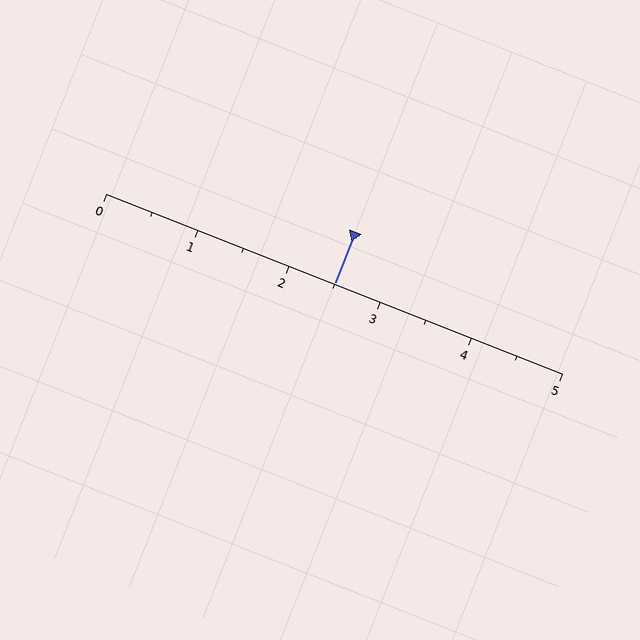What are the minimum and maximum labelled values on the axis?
The axis runs from 0 to 5.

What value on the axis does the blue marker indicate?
The marker indicates approximately 2.5.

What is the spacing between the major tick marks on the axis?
The major ticks are spaced 1 apart.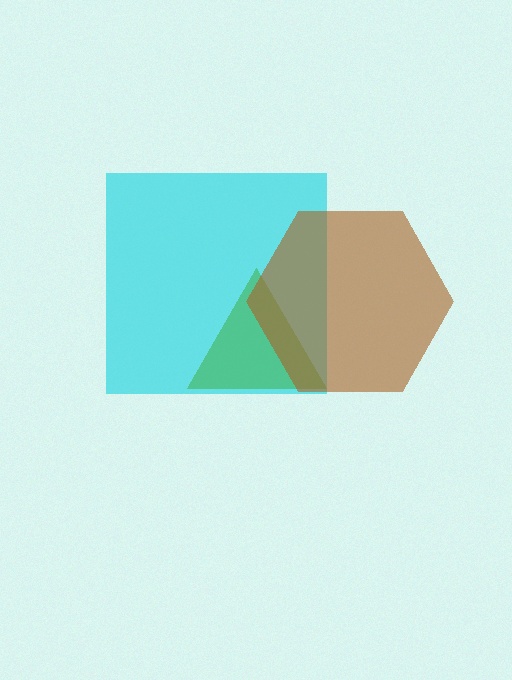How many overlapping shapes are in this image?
There are 3 overlapping shapes in the image.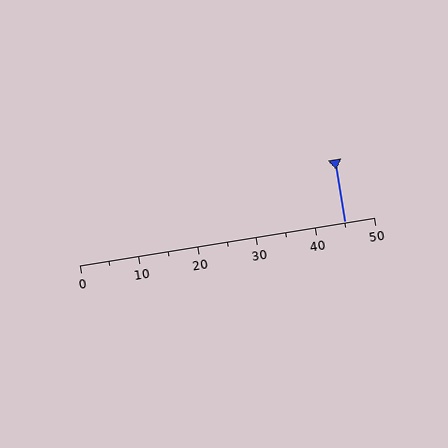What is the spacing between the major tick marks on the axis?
The major ticks are spaced 10 apart.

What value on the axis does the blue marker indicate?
The marker indicates approximately 45.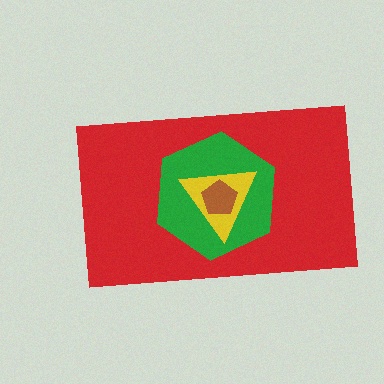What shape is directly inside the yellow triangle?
The brown pentagon.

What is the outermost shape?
The red rectangle.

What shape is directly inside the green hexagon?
The yellow triangle.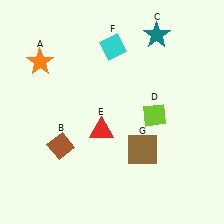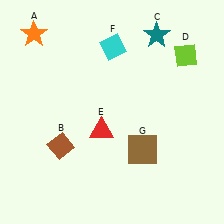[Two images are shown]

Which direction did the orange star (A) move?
The orange star (A) moved up.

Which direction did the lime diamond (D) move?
The lime diamond (D) moved up.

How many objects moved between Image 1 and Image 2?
2 objects moved between the two images.